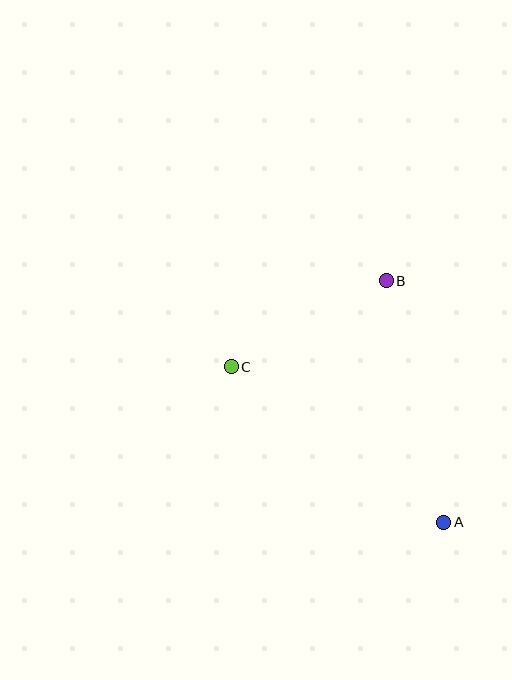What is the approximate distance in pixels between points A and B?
The distance between A and B is approximately 248 pixels.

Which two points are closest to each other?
Points B and C are closest to each other.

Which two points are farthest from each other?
Points A and C are farthest from each other.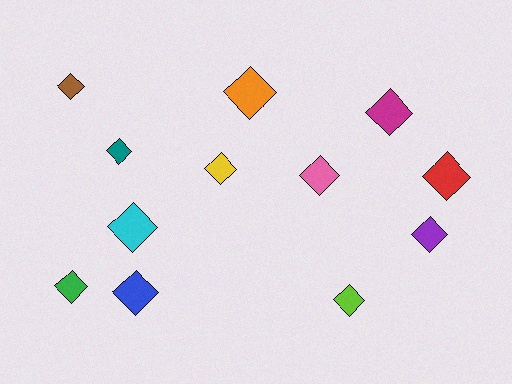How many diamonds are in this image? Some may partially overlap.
There are 12 diamonds.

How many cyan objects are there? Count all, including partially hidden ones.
There is 1 cyan object.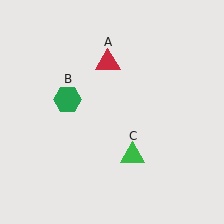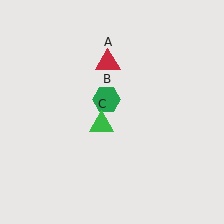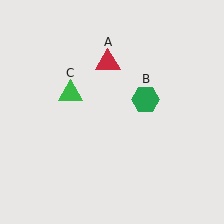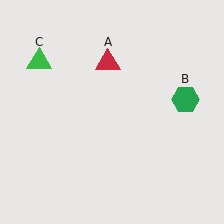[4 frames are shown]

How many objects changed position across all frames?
2 objects changed position: green hexagon (object B), green triangle (object C).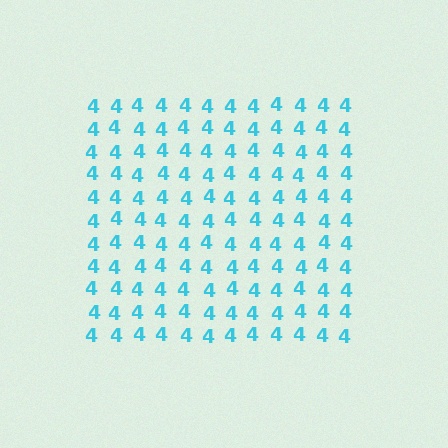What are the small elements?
The small elements are digit 4's.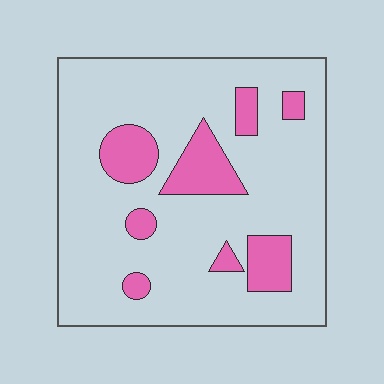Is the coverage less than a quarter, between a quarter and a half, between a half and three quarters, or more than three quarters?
Less than a quarter.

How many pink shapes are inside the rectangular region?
8.